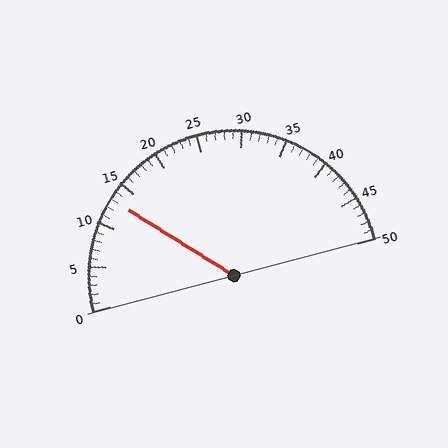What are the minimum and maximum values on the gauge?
The gauge ranges from 0 to 50.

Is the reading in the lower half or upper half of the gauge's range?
The reading is in the lower half of the range (0 to 50).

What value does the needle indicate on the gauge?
The needle indicates approximately 13.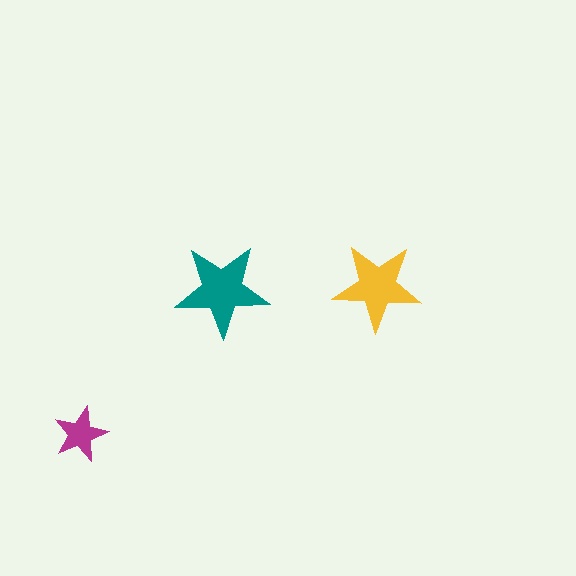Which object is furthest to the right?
The yellow star is rightmost.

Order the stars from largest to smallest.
the teal one, the yellow one, the magenta one.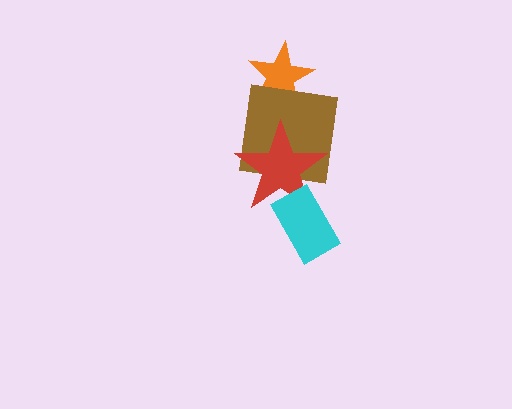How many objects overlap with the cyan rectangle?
1 object overlaps with the cyan rectangle.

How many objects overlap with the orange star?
1 object overlaps with the orange star.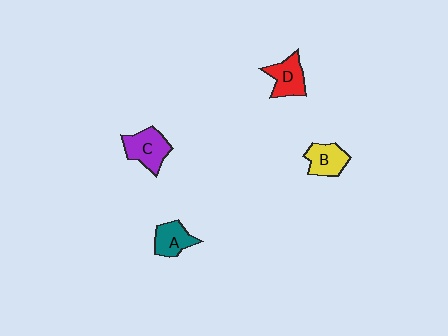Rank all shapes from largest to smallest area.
From largest to smallest: C (purple), D (red), B (yellow), A (teal).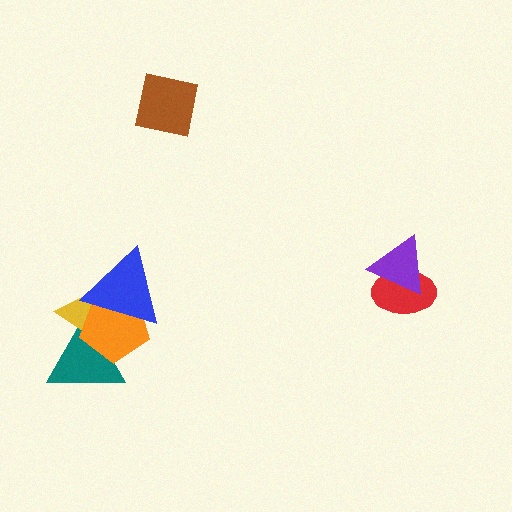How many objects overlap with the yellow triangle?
3 objects overlap with the yellow triangle.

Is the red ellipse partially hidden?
Yes, it is partially covered by another shape.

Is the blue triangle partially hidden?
No, no other shape covers it.